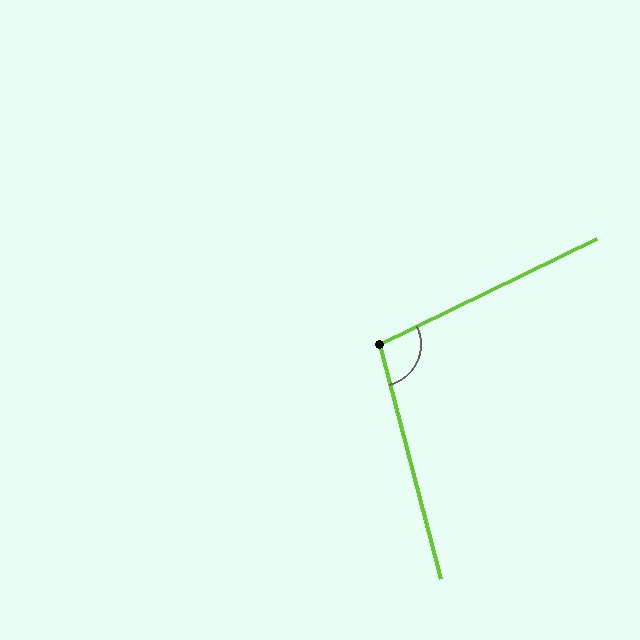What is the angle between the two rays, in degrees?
Approximately 101 degrees.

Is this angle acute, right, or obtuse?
It is obtuse.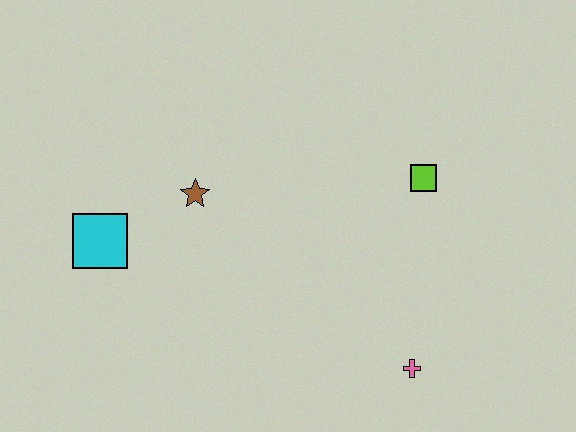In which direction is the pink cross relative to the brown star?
The pink cross is to the right of the brown star.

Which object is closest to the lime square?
The pink cross is closest to the lime square.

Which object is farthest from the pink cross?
The cyan square is farthest from the pink cross.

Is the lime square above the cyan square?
Yes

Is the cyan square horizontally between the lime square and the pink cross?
No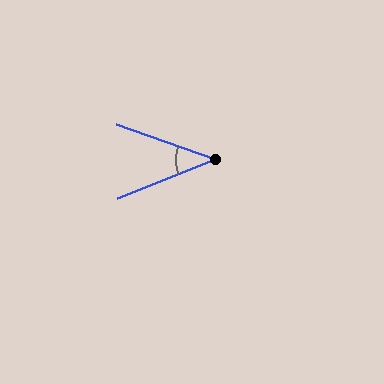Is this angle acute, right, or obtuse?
It is acute.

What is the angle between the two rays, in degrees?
Approximately 41 degrees.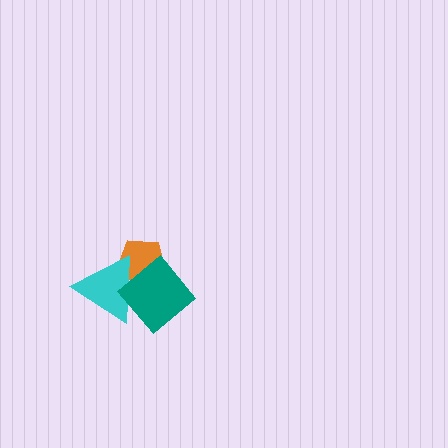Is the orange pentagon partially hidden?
Yes, it is partially covered by another shape.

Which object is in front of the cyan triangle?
The teal diamond is in front of the cyan triangle.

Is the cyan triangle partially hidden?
Yes, it is partially covered by another shape.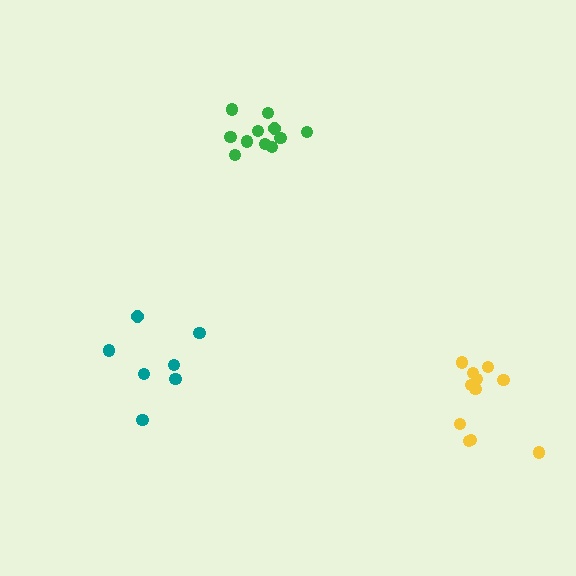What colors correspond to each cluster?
The clusters are colored: yellow, green, teal.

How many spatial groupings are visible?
There are 3 spatial groupings.